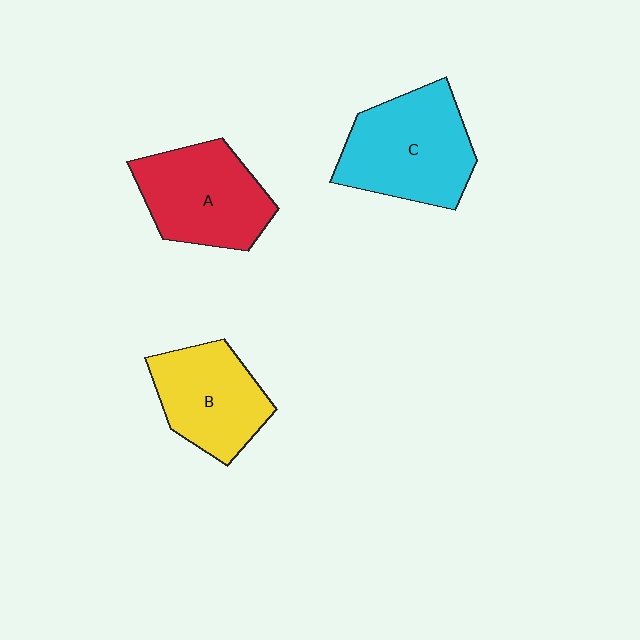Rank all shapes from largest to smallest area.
From largest to smallest: C (cyan), A (red), B (yellow).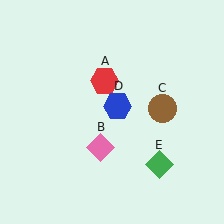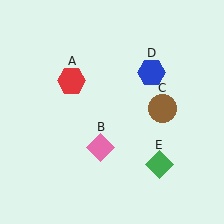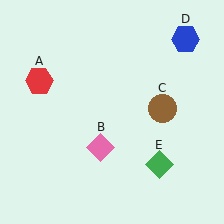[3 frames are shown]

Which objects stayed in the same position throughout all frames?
Pink diamond (object B) and brown circle (object C) and green diamond (object E) remained stationary.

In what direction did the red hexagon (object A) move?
The red hexagon (object A) moved left.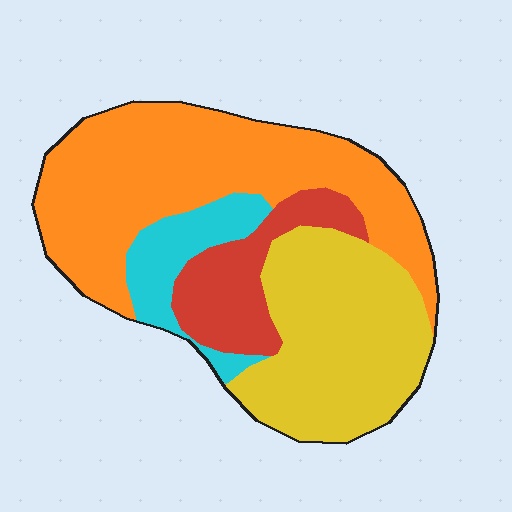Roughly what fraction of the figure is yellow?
Yellow covers 32% of the figure.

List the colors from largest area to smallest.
From largest to smallest: orange, yellow, red, cyan.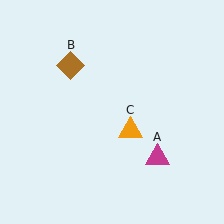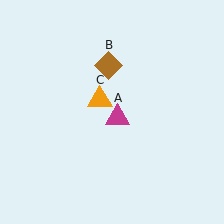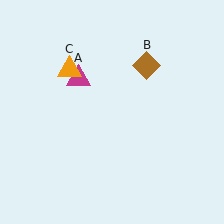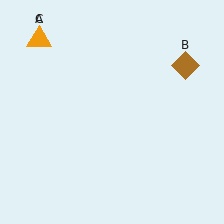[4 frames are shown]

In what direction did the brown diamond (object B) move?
The brown diamond (object B) moved right.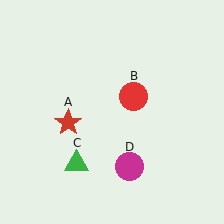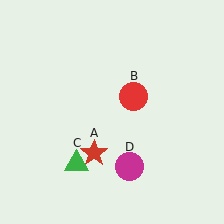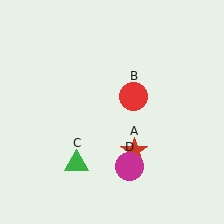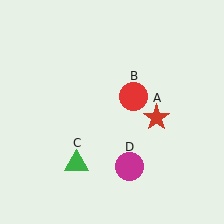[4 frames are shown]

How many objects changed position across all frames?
1 object changed position: red star (object A).